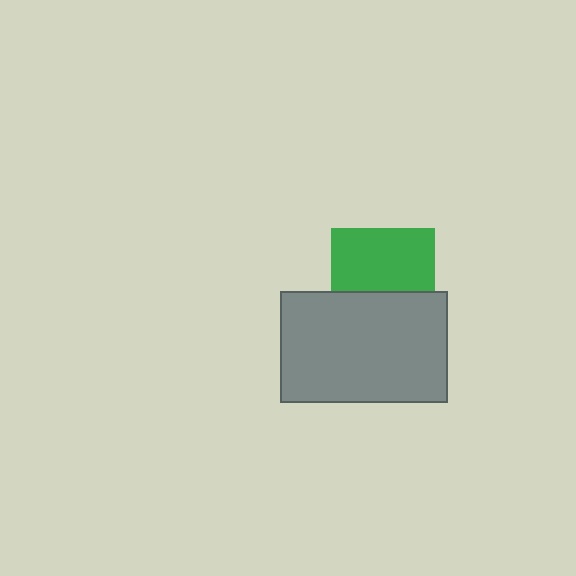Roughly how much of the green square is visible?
About half of it is visible (roughly 62%).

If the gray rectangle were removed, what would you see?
You would see the complete green square.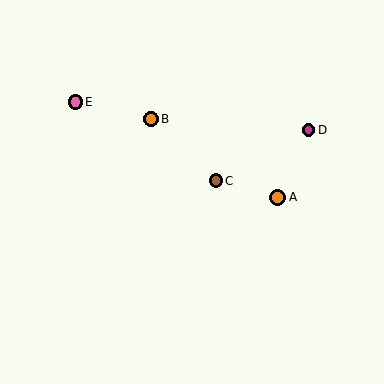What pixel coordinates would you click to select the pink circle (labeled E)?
Click at (75, 102) to select the pink circle E.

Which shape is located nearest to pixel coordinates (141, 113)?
The orange circle (labeled B) at (151, 119) is nearest to that location.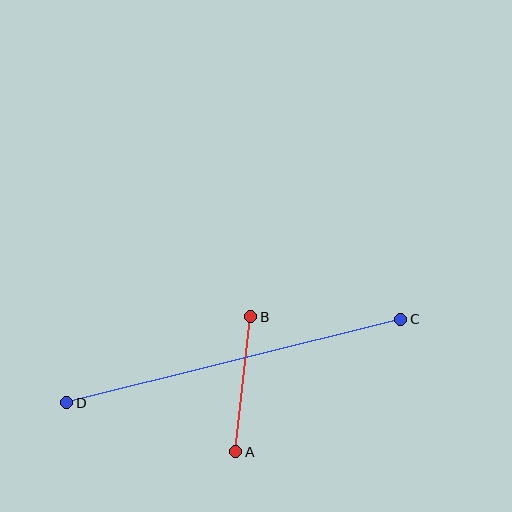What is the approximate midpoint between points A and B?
The midpoint is at approximately (243, 384) pixels.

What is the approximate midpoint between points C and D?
The midpoint is at approximately (234, 361) pixels.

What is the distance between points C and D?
The distance is approximately 344 pixels.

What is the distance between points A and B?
The distance is approximately 136 pixels.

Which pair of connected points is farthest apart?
Points C and D are farthest apart.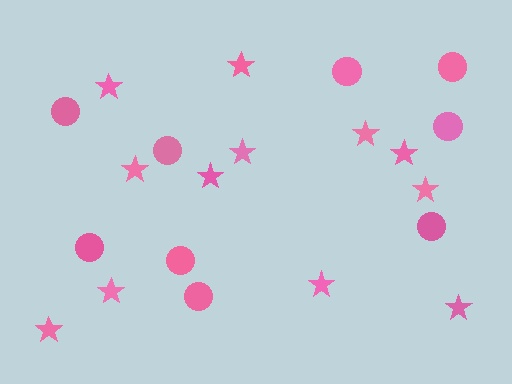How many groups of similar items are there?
There are 2 groups: one group of stars (12) and one group of circles (9).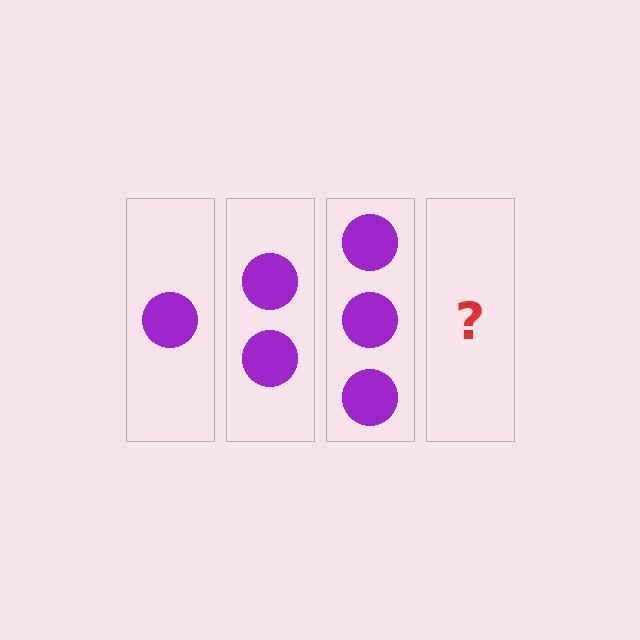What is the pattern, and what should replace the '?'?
The pattern is that each step adds one more circle. The '?' should be 4 circles.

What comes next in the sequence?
The next element should be 4 circles.